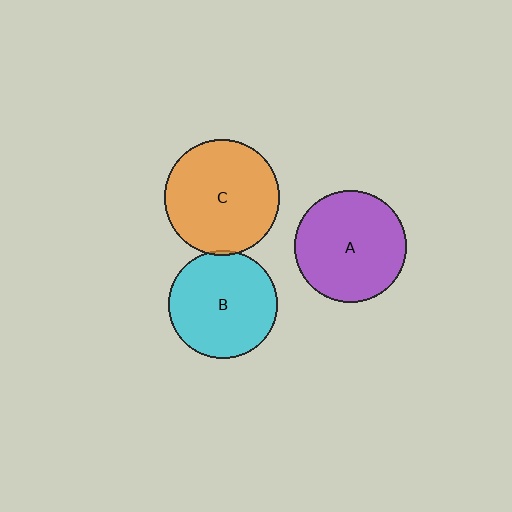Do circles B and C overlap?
Yes.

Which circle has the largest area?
Circle C (orange).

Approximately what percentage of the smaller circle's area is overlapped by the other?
Approximately 5%.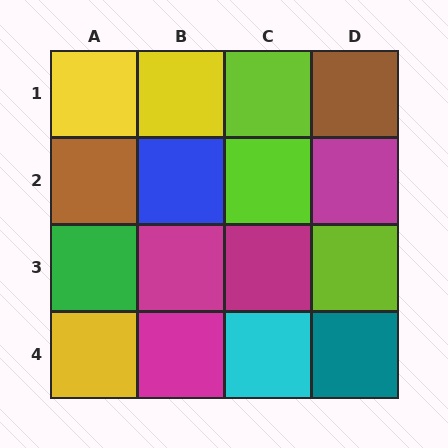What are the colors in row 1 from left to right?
Yellow, yellow, lime, brown.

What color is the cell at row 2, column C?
Lime.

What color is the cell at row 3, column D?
Lime.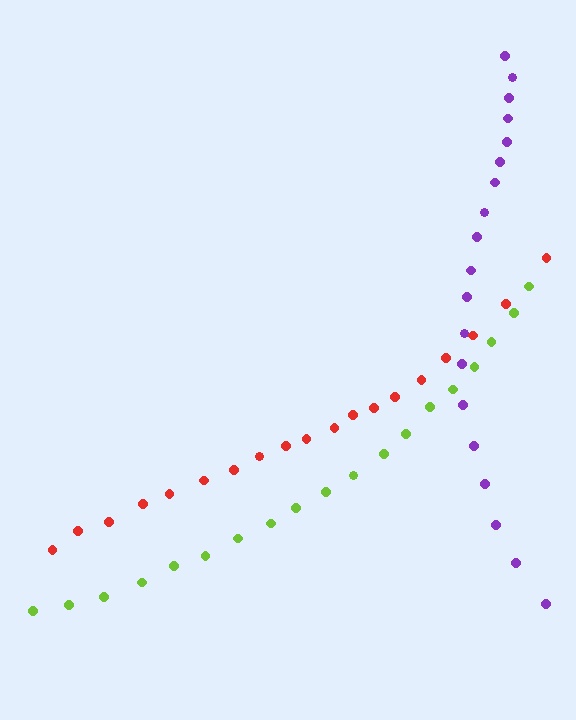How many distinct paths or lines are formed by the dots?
There are 3 distinct paths.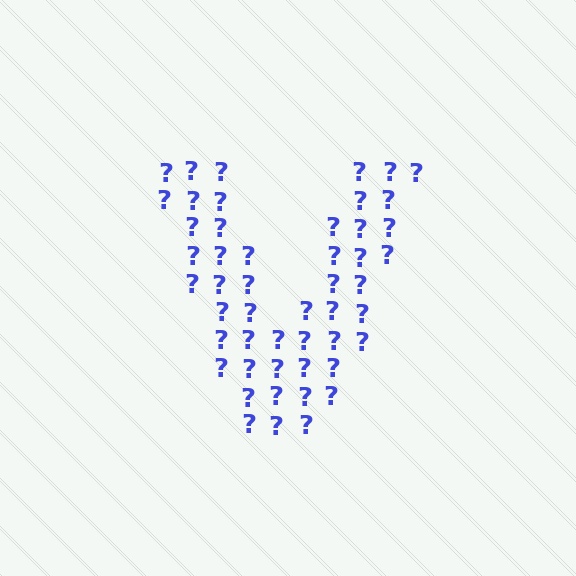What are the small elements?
The small elements are question marks.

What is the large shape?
The large shape is the letter V.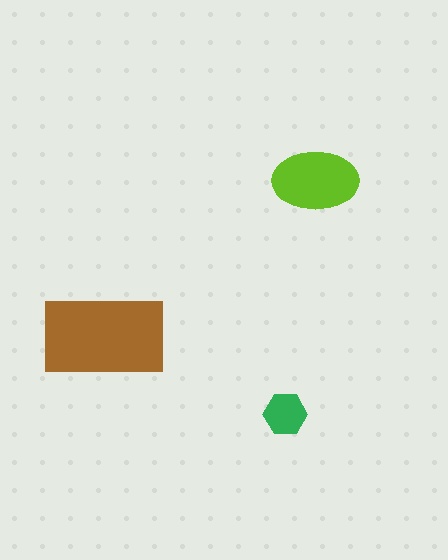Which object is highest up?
The lime ellipse is topmost.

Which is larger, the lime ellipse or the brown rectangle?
The brown rectangle.